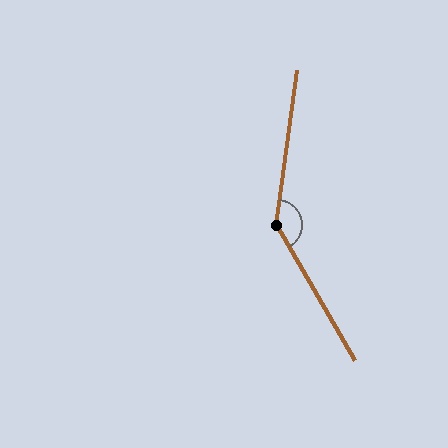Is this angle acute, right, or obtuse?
It is obtuse.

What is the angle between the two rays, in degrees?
Approximately 143 degrees.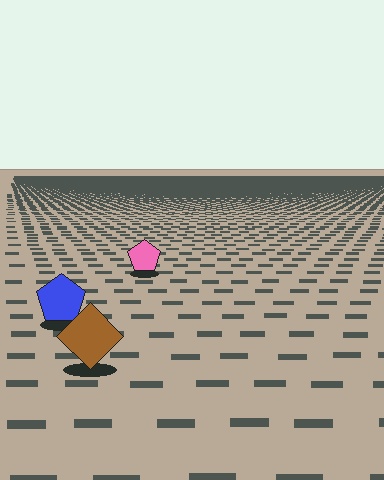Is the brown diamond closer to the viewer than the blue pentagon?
Yes. The brown diamond is closer — you can tell from the texture gradient: the ground texture is coarser near it.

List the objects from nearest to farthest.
From nearest to farthest: the brown diamond, the blue pentagon, the pink pentagon.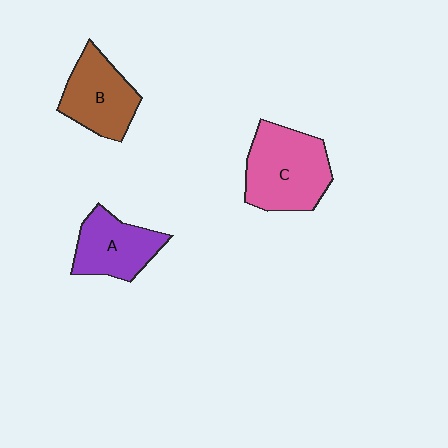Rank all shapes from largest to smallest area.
From largest to smallest: C (pink), B (brown), A (purple).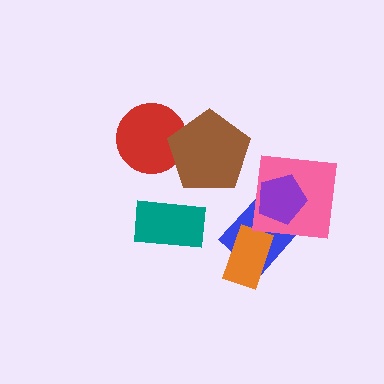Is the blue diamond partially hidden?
Yes, it is partially covered by another shape.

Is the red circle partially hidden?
Yes, it is partially covered by another shape.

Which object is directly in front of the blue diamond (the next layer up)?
The orange rectangle is directly in front of the blue diamond.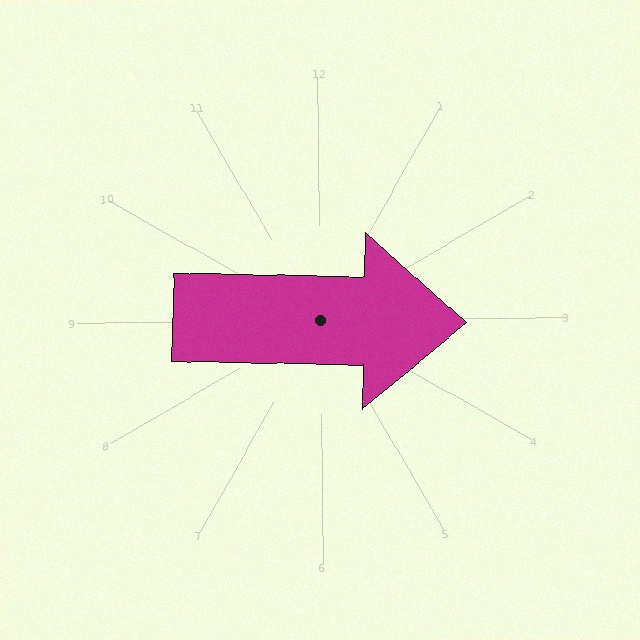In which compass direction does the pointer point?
East.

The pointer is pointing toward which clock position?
Roughly 3 o'clock.